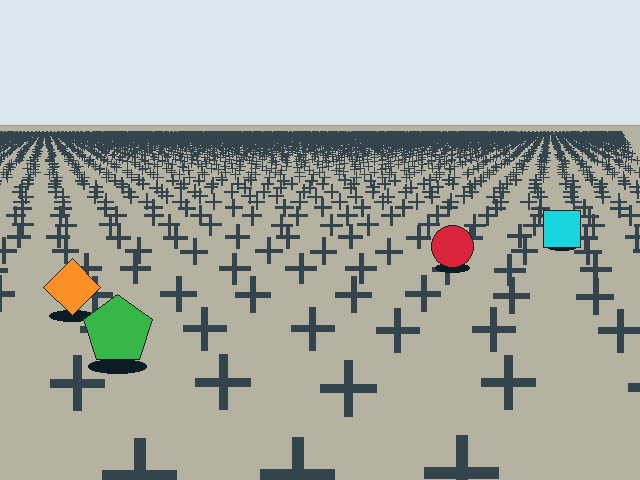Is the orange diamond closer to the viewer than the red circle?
Yes. The orange diamond is closer — you can tell from the texture gradient: the ground texture is coarser near it.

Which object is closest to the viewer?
The green pentagon is closest. The texture marks near it are larger and more spread out.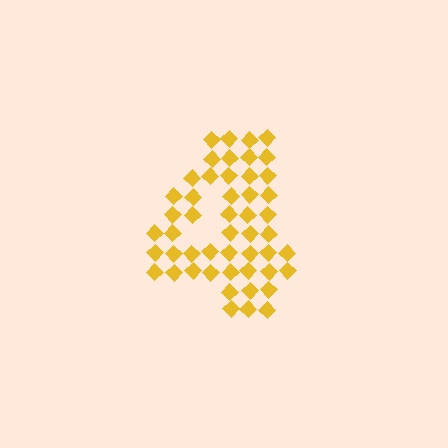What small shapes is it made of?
It is made of small diamonds.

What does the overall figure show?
The overall figure shows the digit 4.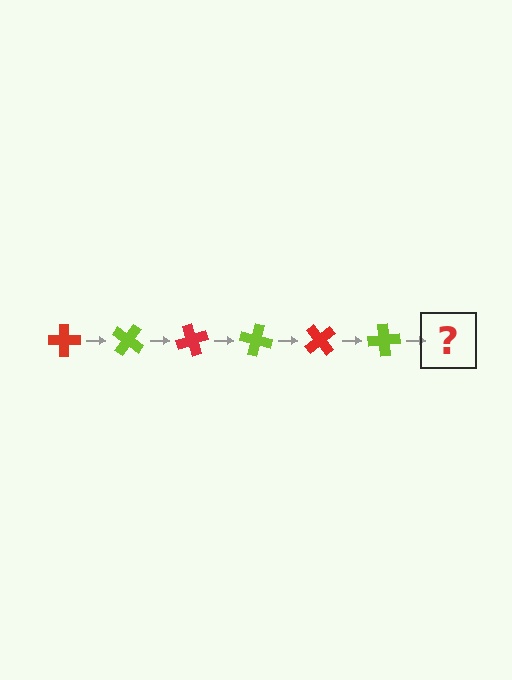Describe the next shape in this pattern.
It should be a red cross, rotated 210 degrees from the start.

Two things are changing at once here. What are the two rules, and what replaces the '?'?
The two rules are that it rotates 35 degrees each step and the color cycles through red and lime. The '?' should be a red cross, rotated 210 degrees from the start.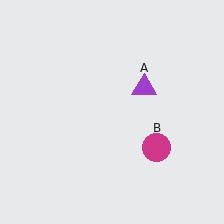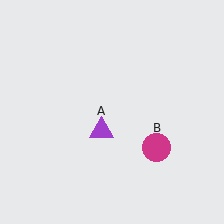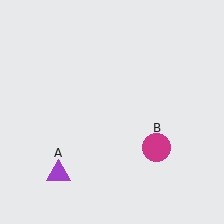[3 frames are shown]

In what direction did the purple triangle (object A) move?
The purple triangle (object A) moved down and to the left.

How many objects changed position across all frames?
1 object changed position: purple triangle (object A).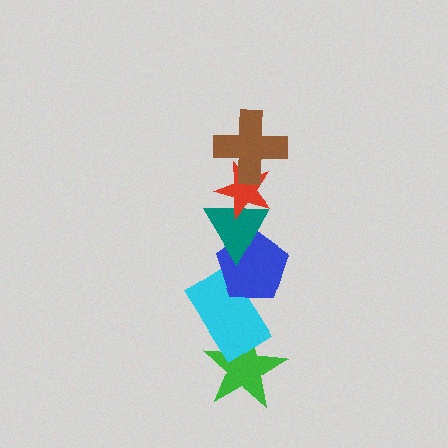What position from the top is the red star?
The red star is 2nd from the top.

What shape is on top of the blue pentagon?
The teal triangle is on top of the blue pentagon.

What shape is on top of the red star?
The brown cross is on top of the red star.